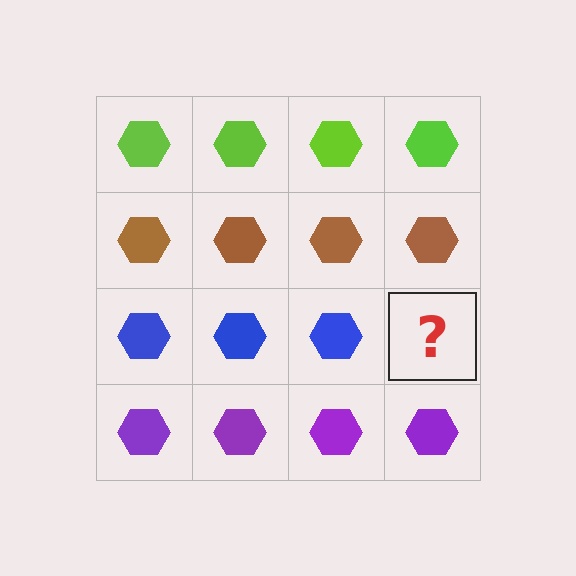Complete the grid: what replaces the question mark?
The question mark should be replaced with a blue hexagon.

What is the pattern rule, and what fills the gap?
The rule is that each row has a consistent color. The gap should be filled with a blue hexagon.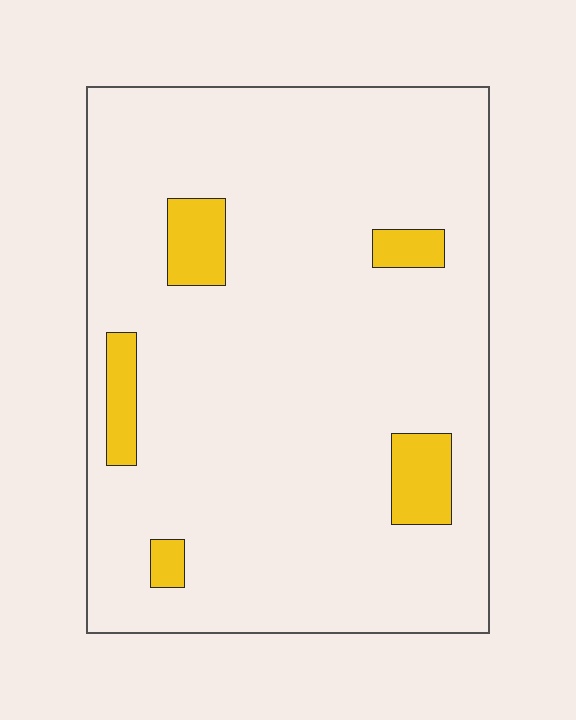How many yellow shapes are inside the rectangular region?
5.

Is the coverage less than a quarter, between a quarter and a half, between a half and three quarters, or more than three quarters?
Less than a quarter.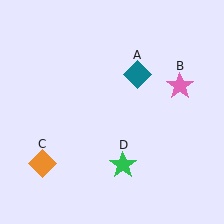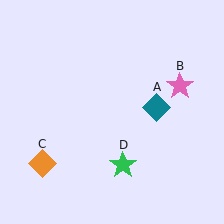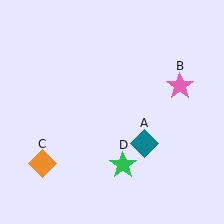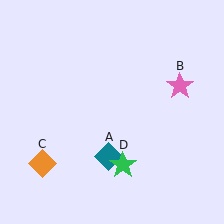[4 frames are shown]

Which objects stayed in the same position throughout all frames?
Pink star (object B) and orange diamond (object C) and green star (object D) remained stationary.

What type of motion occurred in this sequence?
The teal diamond (object A) rotated clockwise around the center of the scene.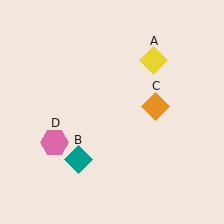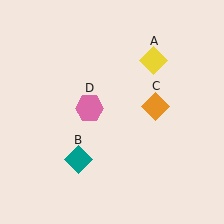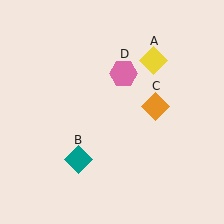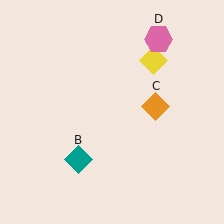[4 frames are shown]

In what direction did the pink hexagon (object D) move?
The pink hexagon (object D) moved up and to the right.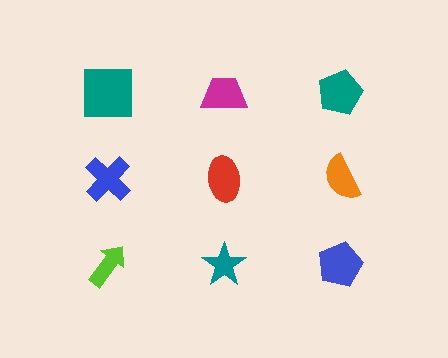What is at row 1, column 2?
A magenta trapezoid.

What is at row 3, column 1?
A lime arrow.